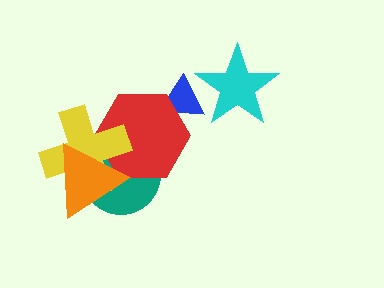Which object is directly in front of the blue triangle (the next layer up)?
The cyan star is directly in front of the blue triangle.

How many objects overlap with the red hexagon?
4 objects overlap with the red hexagon.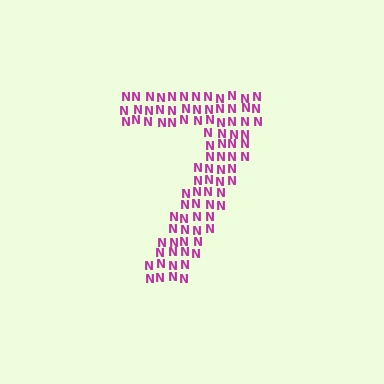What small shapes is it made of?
It is made of small letter N's.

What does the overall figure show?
The overall figure shows the digit 7.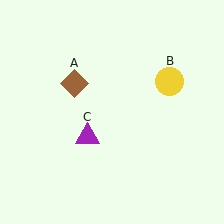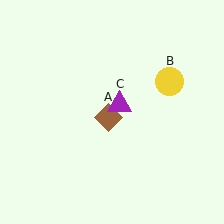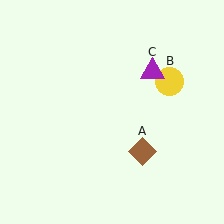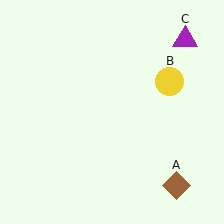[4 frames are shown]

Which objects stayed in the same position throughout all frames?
Yellow circle (object B) remained stationary.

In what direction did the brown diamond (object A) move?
The brown diamond (object A) moved down and to the right.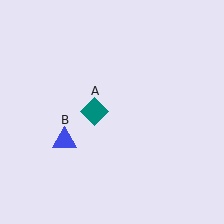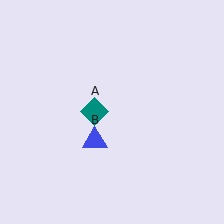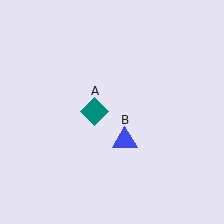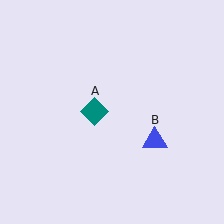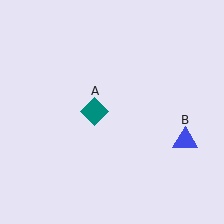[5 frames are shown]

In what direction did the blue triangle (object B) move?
The blue triangle (object B) moved right.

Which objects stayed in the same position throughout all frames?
Teal diamond (object A) remained stationary.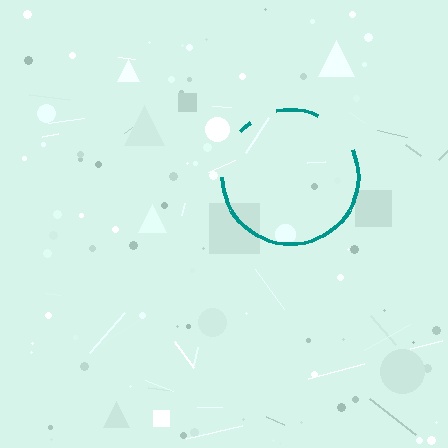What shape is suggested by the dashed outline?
The dashed outline suggests a circle.